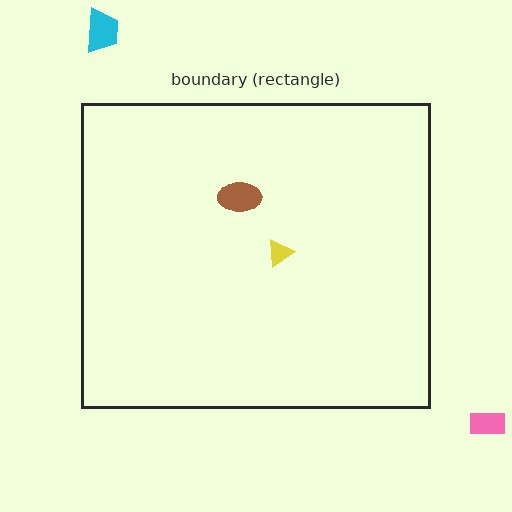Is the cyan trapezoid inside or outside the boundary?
Outside.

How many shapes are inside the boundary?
2 inside, 2 outside.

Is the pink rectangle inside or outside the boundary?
Outside.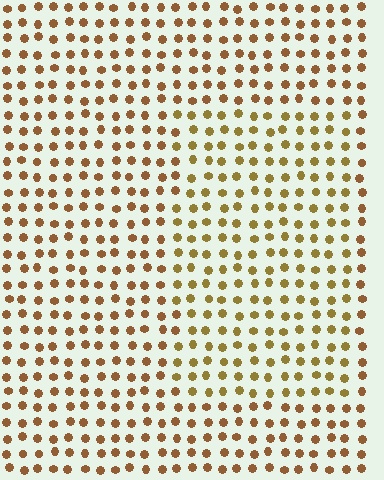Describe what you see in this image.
The image is filled with small brown elements in a uniform arrangement. A rectangle-shaped region is visible where the elements are tinted to a slightly different hue, forming a subtle color boundary.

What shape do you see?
I see a rectangle.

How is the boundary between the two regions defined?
The boundary is defined purely by a slight shift in hue (about 22 degrees). Spacing, size, and orientation are identical on both sides.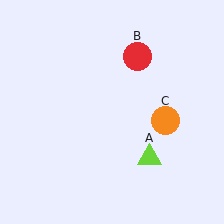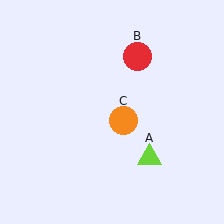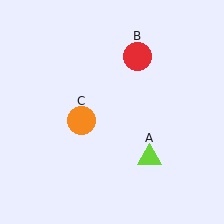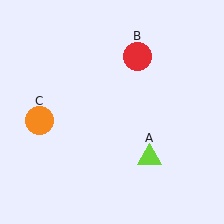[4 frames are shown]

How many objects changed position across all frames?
1 object changed position: orange circle (object C).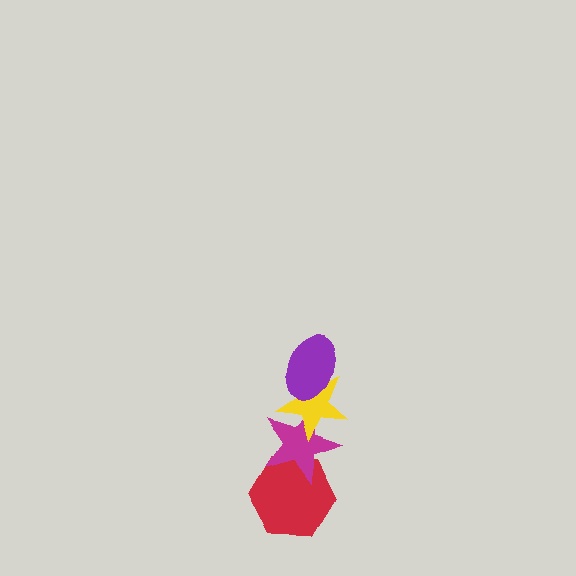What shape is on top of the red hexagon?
The magenta star is on top of the red hexagon.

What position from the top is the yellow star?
The yellow star is 2nd from the top.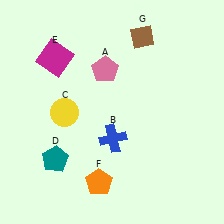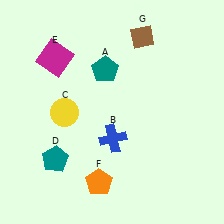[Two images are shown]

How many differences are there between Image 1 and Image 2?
There is 1 difference between the two images.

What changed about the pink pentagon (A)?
In Image 1, A is pink. In Image 2, it changed to teal.